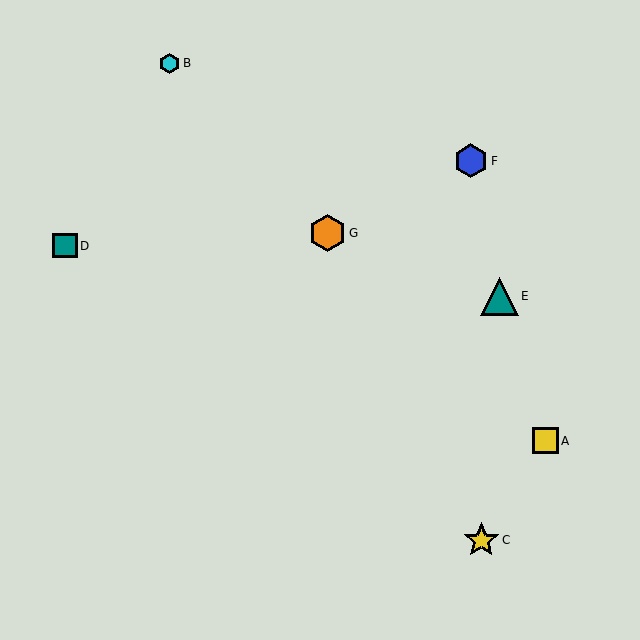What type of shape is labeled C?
Shape C is a yellow star.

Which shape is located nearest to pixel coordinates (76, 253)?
The teal square (labeled D) at (65, 246) is nearest to that location.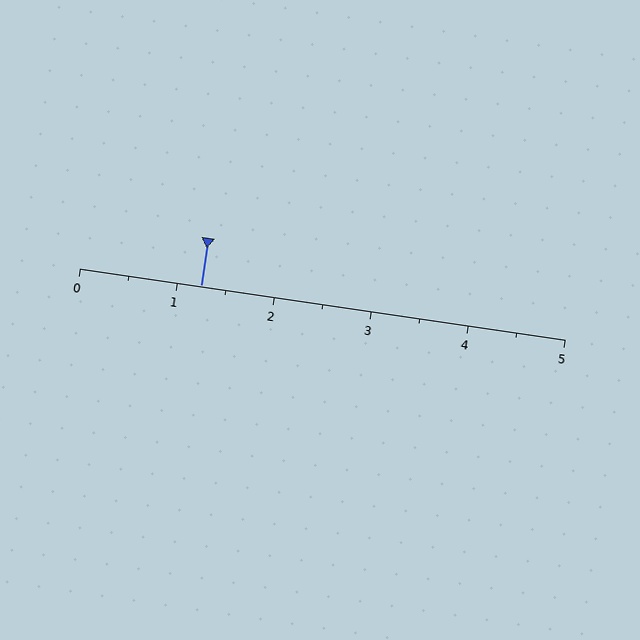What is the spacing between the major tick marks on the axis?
The major ticks are spaced 1 apart.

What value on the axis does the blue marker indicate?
The marker indicates approximately 1.2.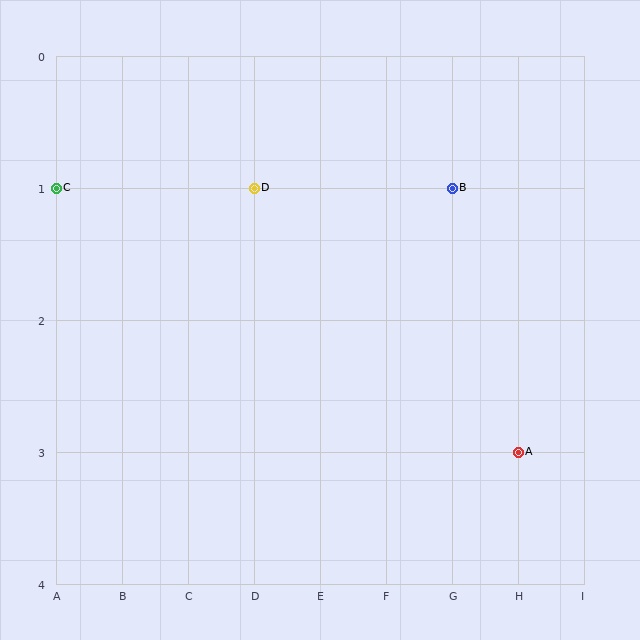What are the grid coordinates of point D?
Point D is at grid coordinates (D, 1).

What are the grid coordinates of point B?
Point B is at grid coordinates (G, 1).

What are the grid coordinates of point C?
Point C is at grid coordinates (A, 1).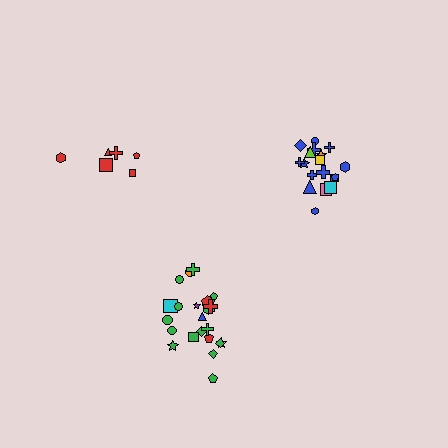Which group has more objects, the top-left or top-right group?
The top-right group.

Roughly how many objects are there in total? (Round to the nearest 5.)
Roughly 45 objects in total.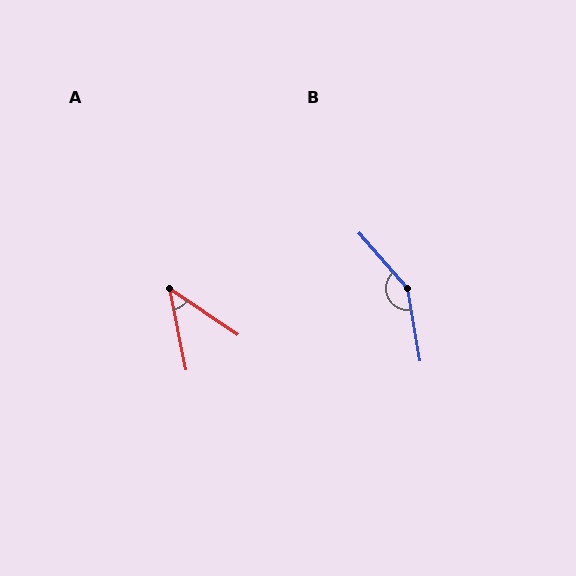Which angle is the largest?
B, at approximately 148 degrees.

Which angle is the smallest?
A, at approximately 44 degrees.